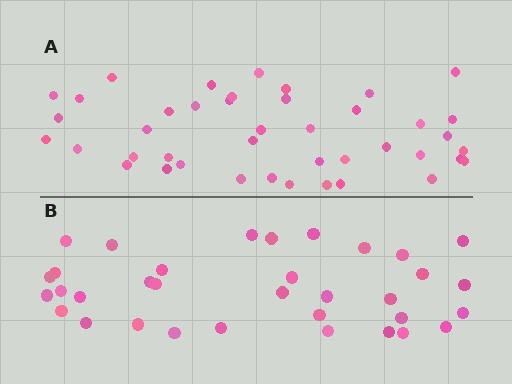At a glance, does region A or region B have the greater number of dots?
Region A (the top region) has more dots.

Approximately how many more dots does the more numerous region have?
Region A has roughly 8 or so more dots than region B.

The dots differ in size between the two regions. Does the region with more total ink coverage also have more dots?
No. Region B has more total ink coverage because its dots are larger, but region A actually contains more individual dots. Total area can be misleading — the number of items is what matters here.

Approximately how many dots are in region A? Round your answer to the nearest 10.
About 40 dots. (The exact count is 42, which rounds to 40.)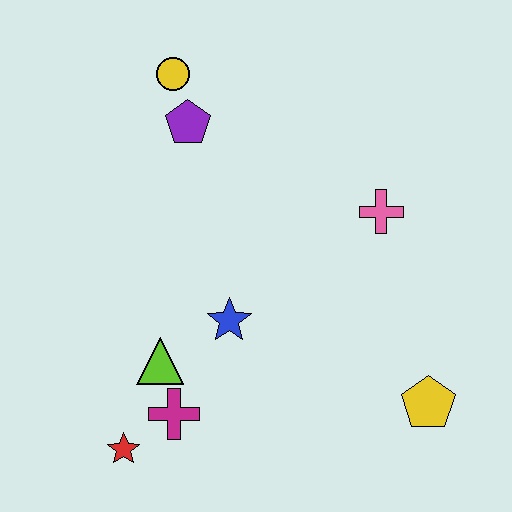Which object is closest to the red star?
The magenta cross is closest to the red star.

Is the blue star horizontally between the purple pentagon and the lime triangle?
No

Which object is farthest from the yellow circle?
The yellow pentagon is farthest from the yellow circle.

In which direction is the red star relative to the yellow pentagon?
The red star is to the left of the yellow pentagon.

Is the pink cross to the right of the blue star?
Yes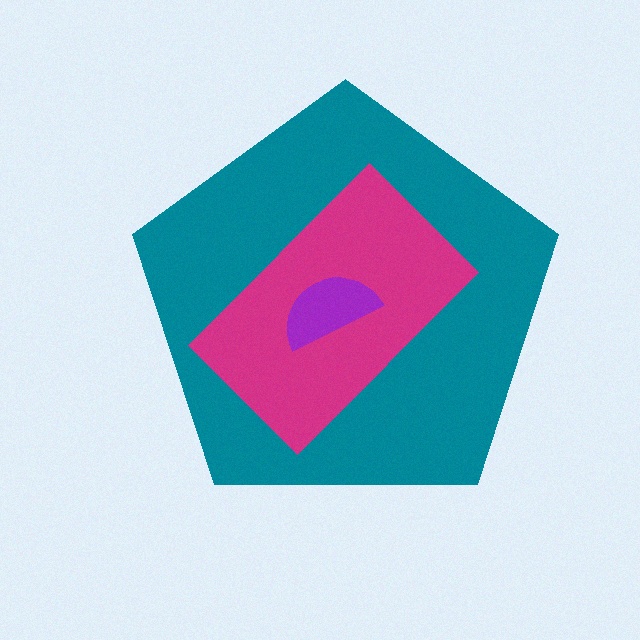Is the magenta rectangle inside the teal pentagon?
Yes.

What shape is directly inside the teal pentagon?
The magenta rectangle.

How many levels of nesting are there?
3.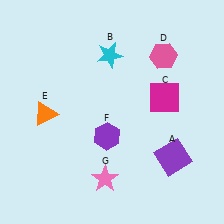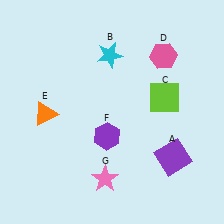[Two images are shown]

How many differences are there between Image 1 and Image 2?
There is 1 difference between the two images.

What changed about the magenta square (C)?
In Image 1, C is magenta. In Image 2, it changed to lime.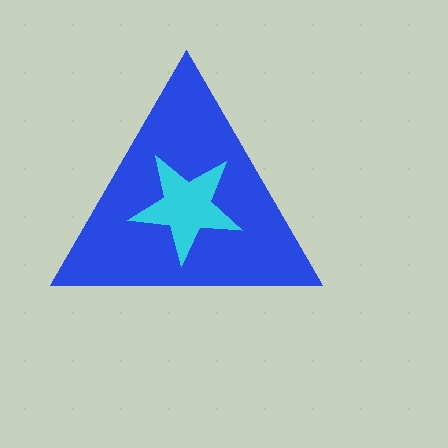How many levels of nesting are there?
2.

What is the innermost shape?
The cyan star.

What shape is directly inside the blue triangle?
The cyan star.